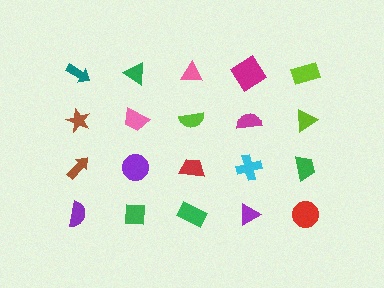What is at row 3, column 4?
A cyan cross.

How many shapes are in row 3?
5 shapes.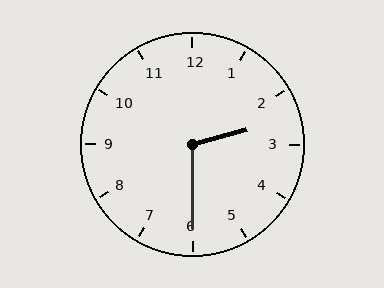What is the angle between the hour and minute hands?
Approximately 105 degrees.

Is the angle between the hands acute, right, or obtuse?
It is obtuse.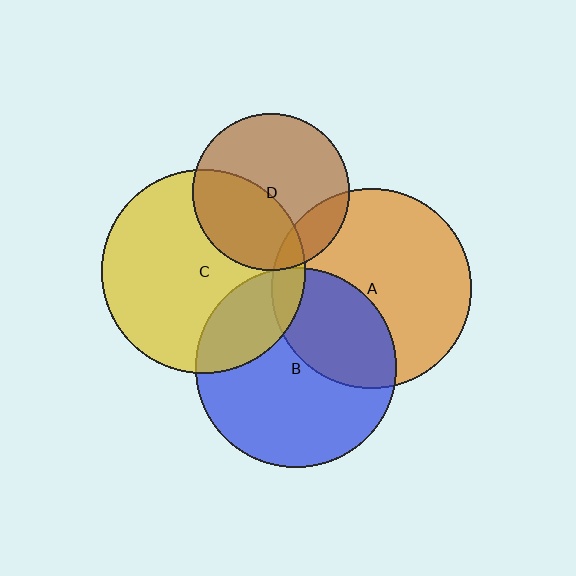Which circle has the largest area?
Circle C (yellow).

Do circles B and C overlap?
Yes.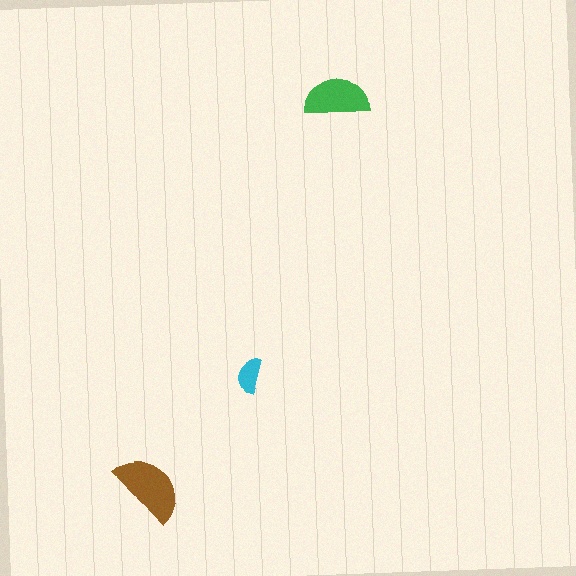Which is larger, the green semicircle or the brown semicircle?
The brown one.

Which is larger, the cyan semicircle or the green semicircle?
The green one.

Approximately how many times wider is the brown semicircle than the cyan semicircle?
About 2 times wider.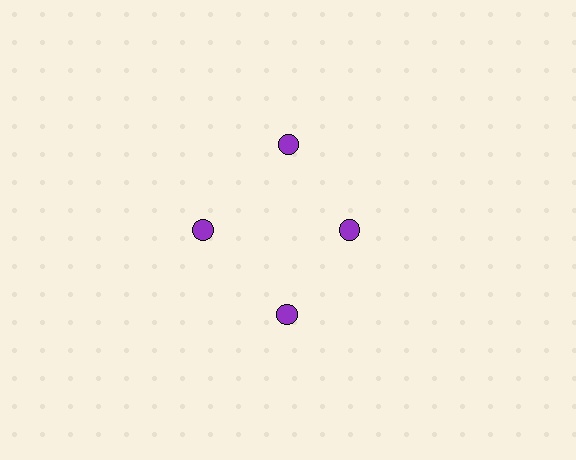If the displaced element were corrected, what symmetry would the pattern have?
It would have 4-fold rotational symmetry — the pattern would map onto itself every 90 degrees.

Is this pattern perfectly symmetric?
No. The 4 purple circles are arranged in a ring, but one element near the 3 o'clock position is pulled inward toward the center, breaking the 4-fold rotational symmetry.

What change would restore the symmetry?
The symmetry would be restored by moving it outward, back onto the ring so that all 4 circles sit at equal angles and equal distance from the center.